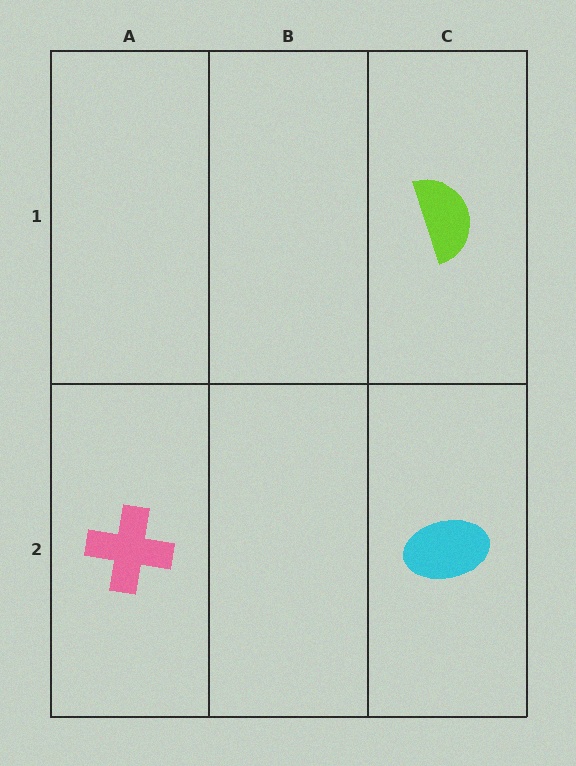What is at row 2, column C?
A cyan ellipse.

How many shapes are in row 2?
2 shapes.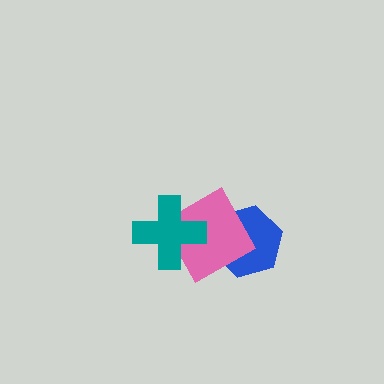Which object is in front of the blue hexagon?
The pink square is in front of the blue hexagon.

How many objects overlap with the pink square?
2 objects overlap with the pink square.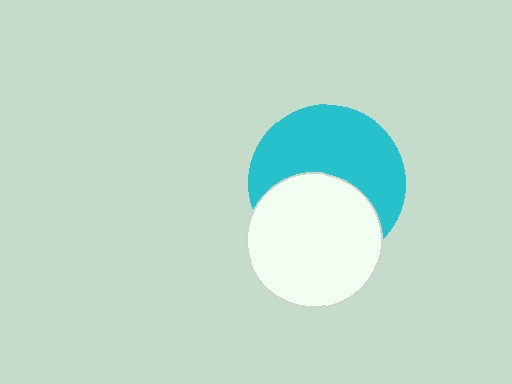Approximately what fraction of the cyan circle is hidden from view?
Roughly 44% of the cyan circle is hidden behind the white circle.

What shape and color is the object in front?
The object in front is a white circle.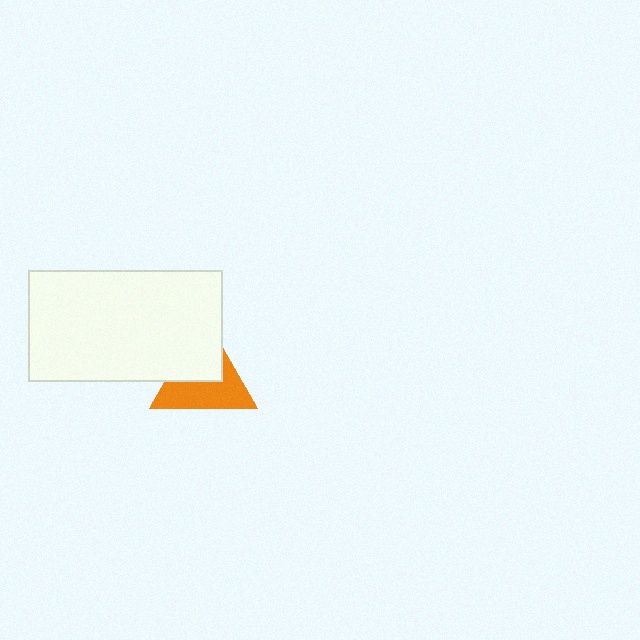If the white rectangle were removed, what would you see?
You would see the complete orange triangle.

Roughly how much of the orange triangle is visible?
About half of it is visible (roughly 56%).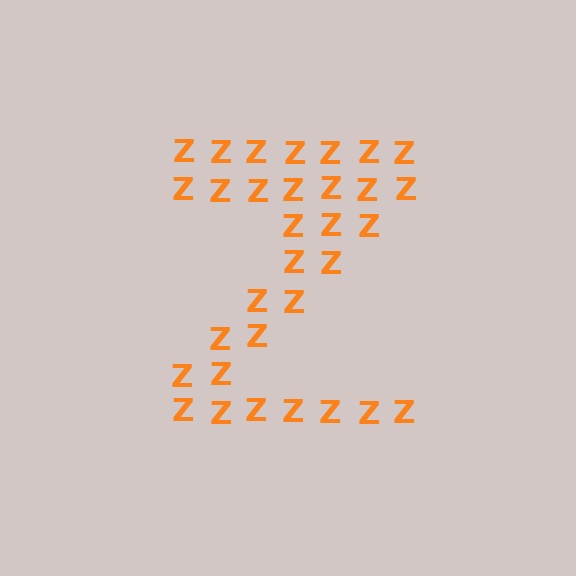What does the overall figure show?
The overall figure shows the letter Z.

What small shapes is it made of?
It is made of small letter Z's.